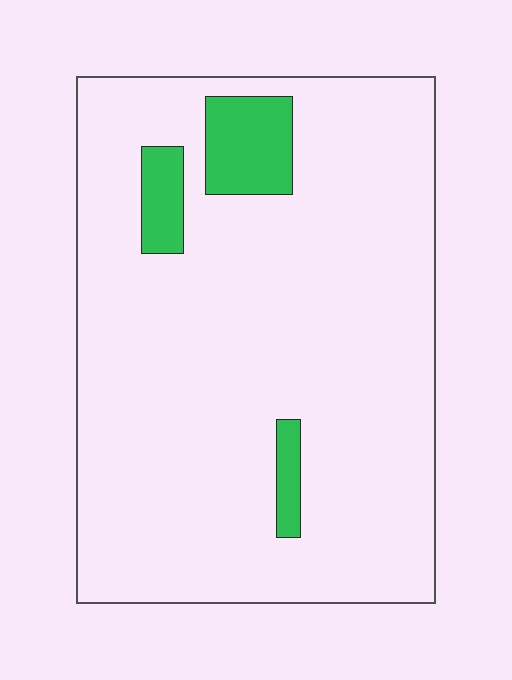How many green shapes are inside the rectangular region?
3.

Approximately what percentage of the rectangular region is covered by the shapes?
Approximately 10%.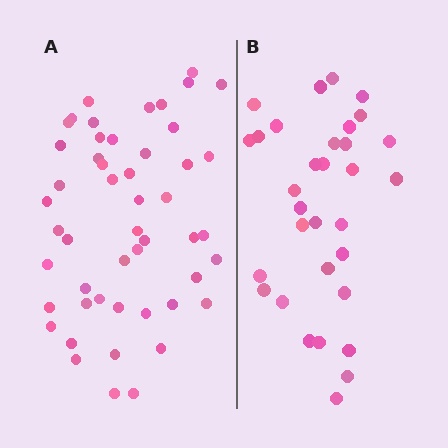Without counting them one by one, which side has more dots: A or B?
Region A (the left region) has more dots.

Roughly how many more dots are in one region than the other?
Region A has approximately 20 more dots than region B.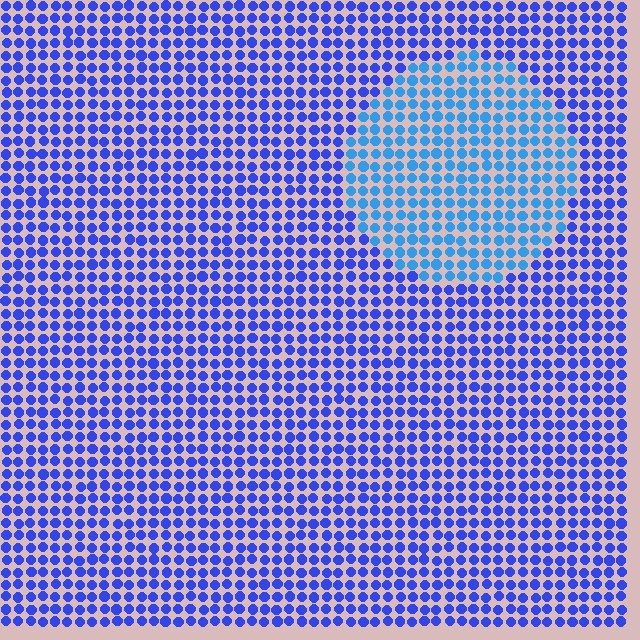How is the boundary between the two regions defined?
The boundary is defined purely by a slight shift in hue (about 29 degrees). Spacing, size, and orientation are identical on both sides.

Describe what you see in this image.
The image is filled with small blue elements in a uniform arrangement. A circle-shaped region is visible where the elements are tinted to a slightly different hue, forming a subtle color boundary.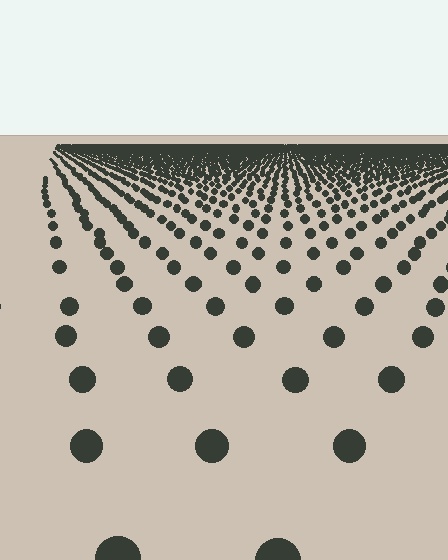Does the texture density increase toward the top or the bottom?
Density increases toward the top.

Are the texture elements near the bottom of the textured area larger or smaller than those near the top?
Larger. Near the bottom, elements are closer to the viewer and appear at a bigger on-screen size.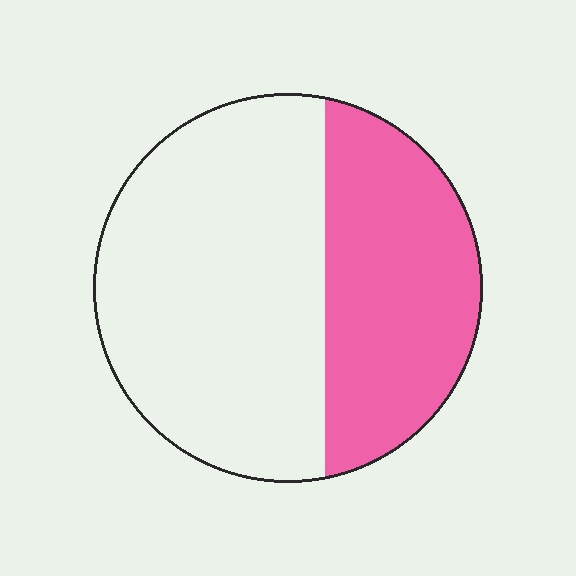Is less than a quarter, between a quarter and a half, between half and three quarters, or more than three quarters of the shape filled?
Between a quarter and a half.